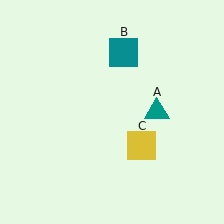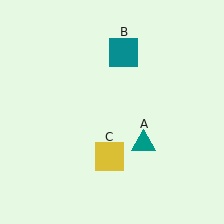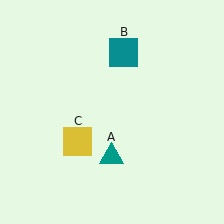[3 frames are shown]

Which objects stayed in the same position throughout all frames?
Teal square (object B) remained stationary.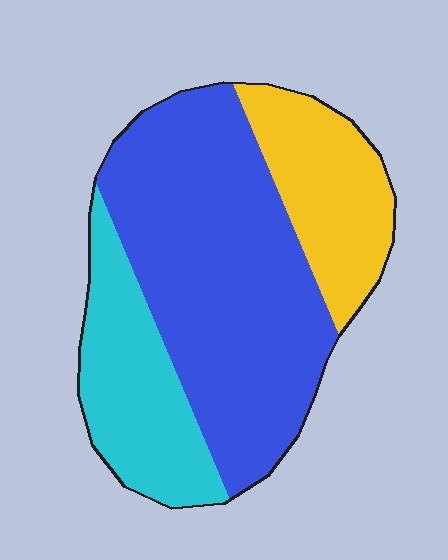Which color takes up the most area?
Blue, at roughly 55%.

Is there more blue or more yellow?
Blue.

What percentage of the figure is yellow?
Yellow covers around 20% of the figure.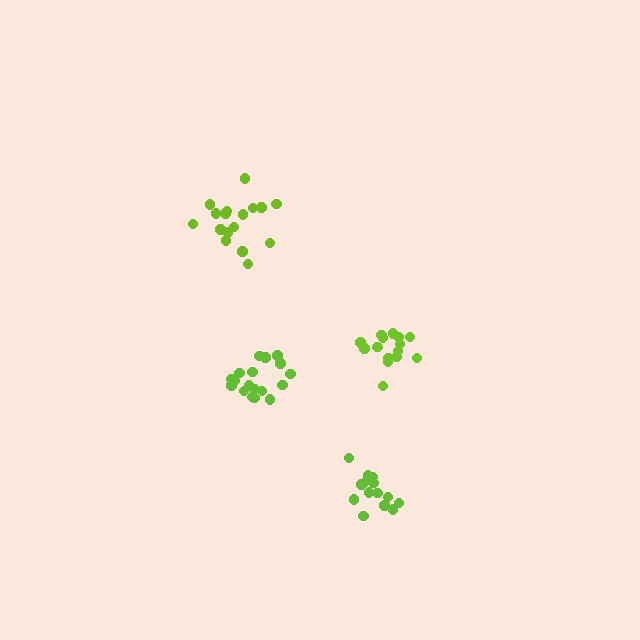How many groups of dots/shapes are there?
There are 4 groups.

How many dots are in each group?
Group 1: 14 dots, Group 2: 17 dots, Group 3: 19 dots, Group 4: 15 dots (65 total).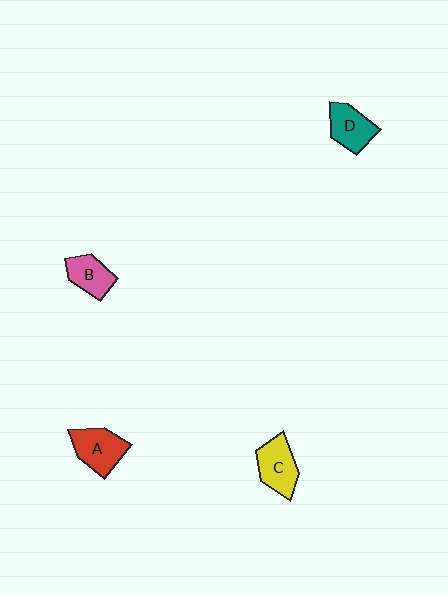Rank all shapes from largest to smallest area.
From largest to smallest: A (red), C (yellow), D (teal), B (pink).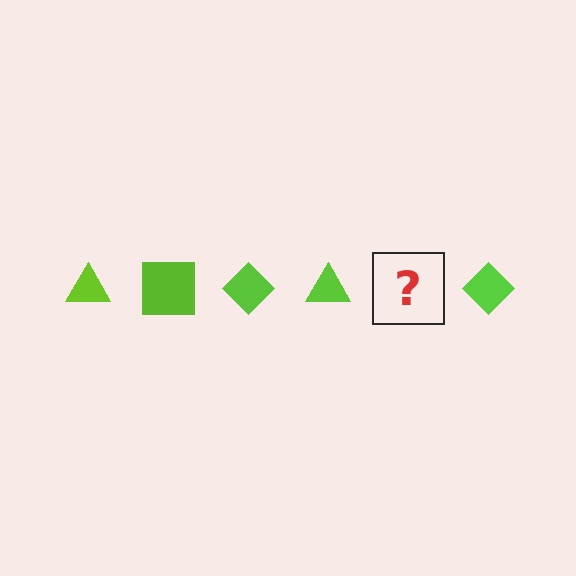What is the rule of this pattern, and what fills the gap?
The rule is that the pattern cycles through triangle, square, diamond shapes in lime. The gap should be filled with a lime square.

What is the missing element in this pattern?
The missing element is a lime square.